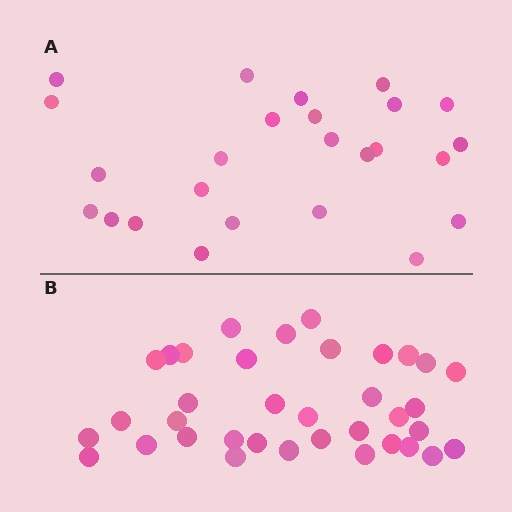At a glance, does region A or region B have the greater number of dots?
Region B (the bottom region) has more dots.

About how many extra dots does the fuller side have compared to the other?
Region B has roughly 12 or so more dots than region A.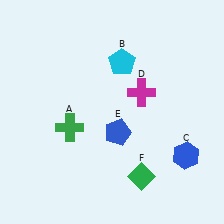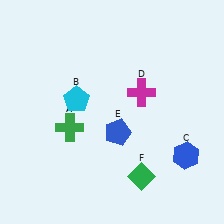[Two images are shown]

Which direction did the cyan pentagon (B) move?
The cyan pentagon (B) moved left.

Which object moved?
The cyan pentagon (B) moved left.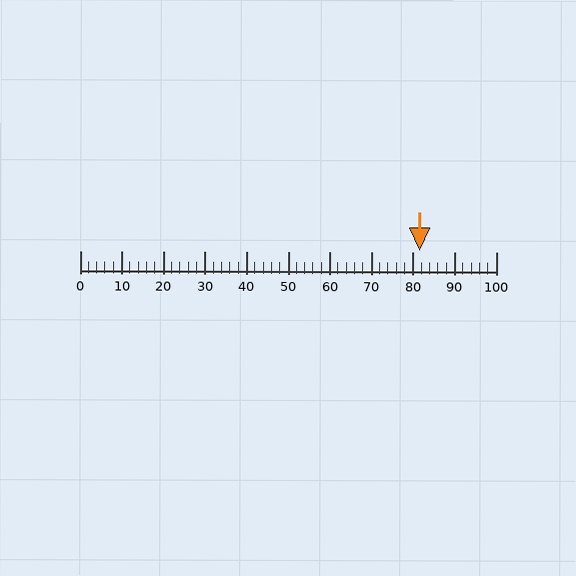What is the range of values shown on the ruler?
The ruler shows values from 0 to 100.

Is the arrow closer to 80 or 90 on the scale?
The arrow is closer to 80.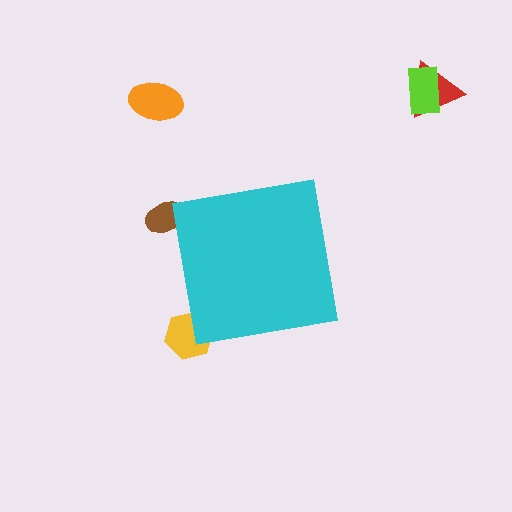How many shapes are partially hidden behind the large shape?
2 shapes are partially hidden.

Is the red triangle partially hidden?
No, the red triangle is fully visible.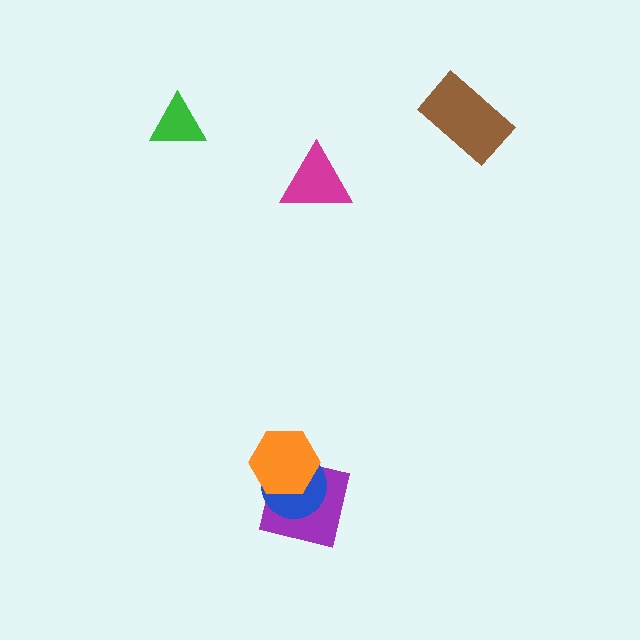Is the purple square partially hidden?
Yes, it is partially covered by another shape.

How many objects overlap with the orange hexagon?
2 objects overlap with the orange hexagon.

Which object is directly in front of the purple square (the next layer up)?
The blue circle is directly in front of the purple square.